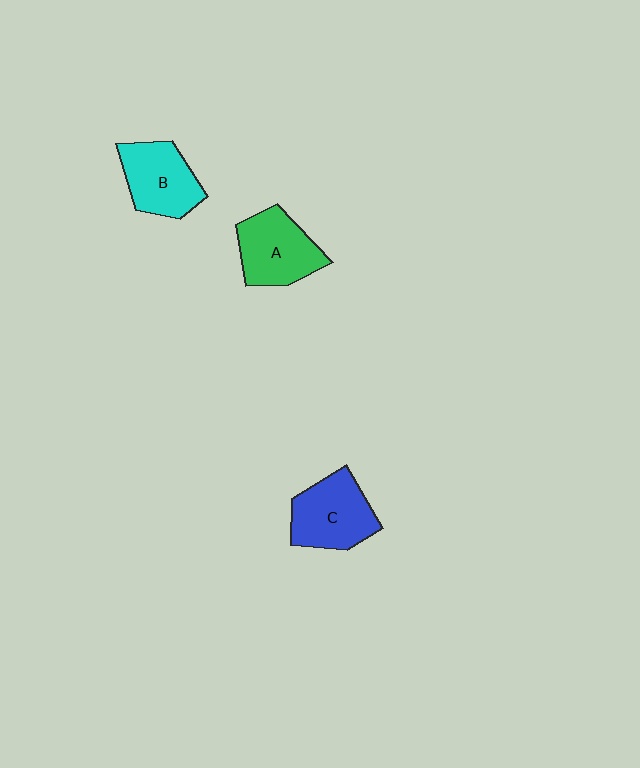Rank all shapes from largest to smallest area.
From largest to smallest: C (blue), A (green), B (cyan).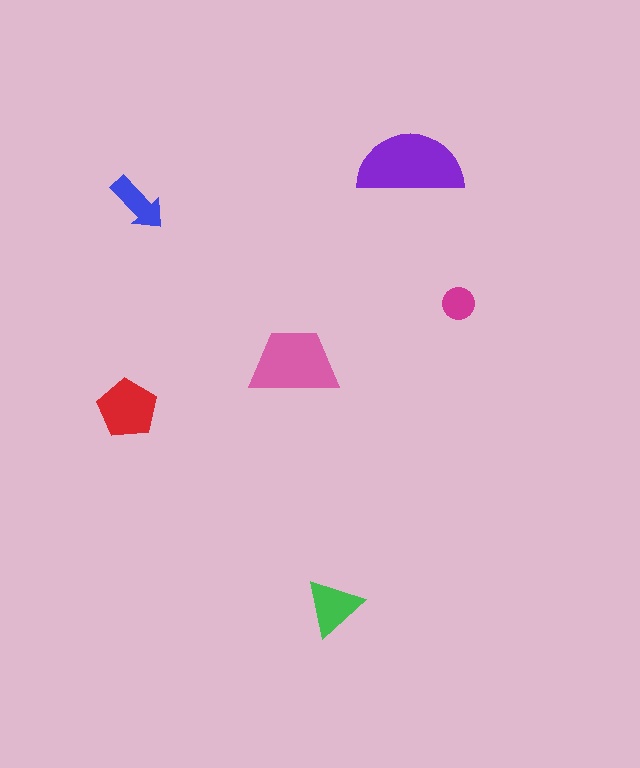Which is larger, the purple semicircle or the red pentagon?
The purple semicircle.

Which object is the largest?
The purple semicircle.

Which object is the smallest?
The magenta circle.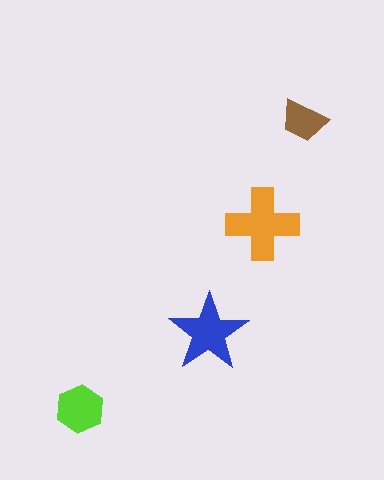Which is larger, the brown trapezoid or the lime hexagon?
The lime hexagon.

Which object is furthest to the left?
The lime hexagon is leftmost.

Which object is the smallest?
The brown trapezoid.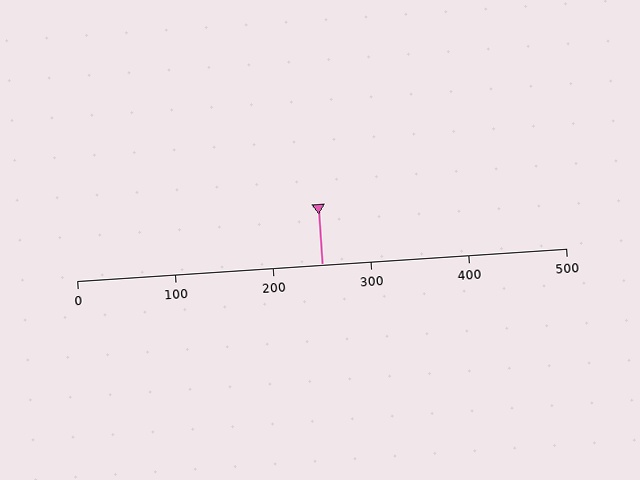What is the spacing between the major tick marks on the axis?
The major ticks are spaced 100 apart.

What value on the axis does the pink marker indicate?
The marker indicates approximately 250.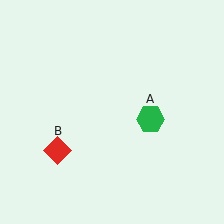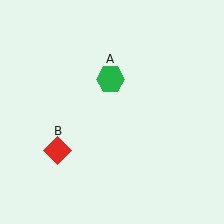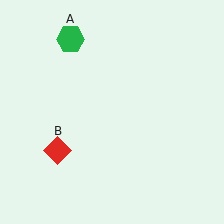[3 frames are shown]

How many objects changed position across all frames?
1 object changed position: green hexagon (object A).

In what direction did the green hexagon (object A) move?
The green hexagon (object A) moved up and to the left.